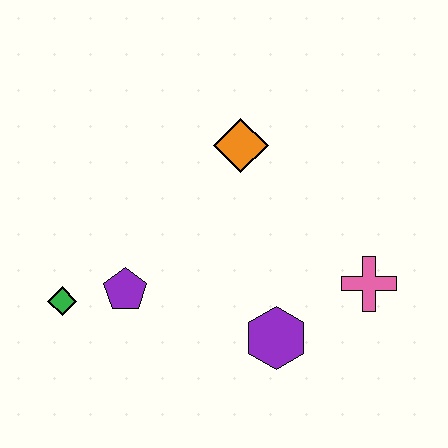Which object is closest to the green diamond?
The purple pentagon is closest to the green diamond.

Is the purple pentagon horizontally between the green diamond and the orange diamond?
Yes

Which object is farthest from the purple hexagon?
The green diamond is farthest from the purple hexagon.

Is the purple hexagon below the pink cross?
Yes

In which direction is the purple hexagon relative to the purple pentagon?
The purple hexagon is to the right of the purple pentagon.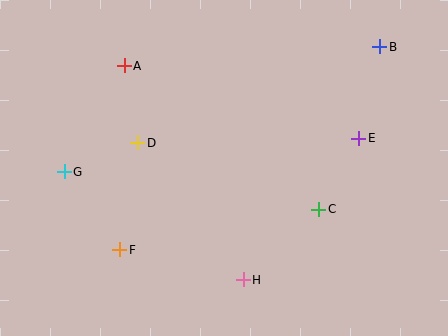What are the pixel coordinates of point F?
Point F is at (120, 250).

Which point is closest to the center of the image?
Point D at (138, 143) is closest to the center.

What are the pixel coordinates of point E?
Point E is at (359, 138).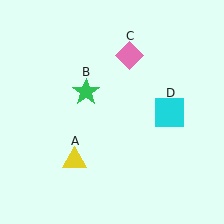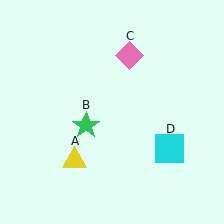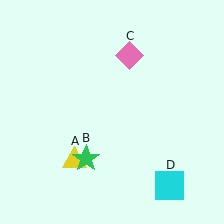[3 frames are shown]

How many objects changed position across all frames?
2 objects changed position: green star (object B), cyan square (object D).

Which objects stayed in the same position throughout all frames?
Yellow triangle (object A) and pink diamond (object C) remained stationary.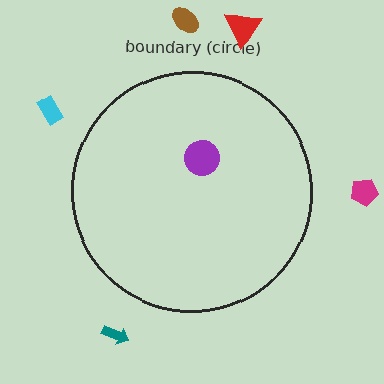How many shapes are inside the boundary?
1 inside, 5 outside.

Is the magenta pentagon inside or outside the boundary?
Outside.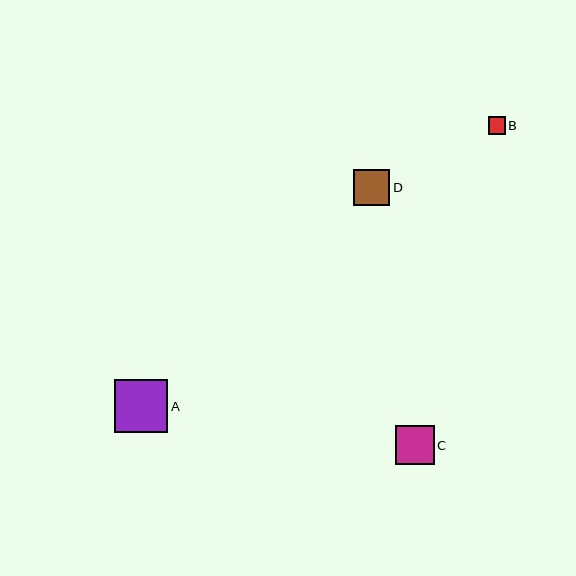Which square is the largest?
Square A is the largest with a size of approximately 53 pixels.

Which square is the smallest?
Square B is the smallest with a size of approximately 17 pixels.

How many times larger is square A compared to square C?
Square A is approximately 1.4 times the size of square C.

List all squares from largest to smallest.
From largest to smallest: A, C, D, B.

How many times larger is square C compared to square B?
Square C is approximately 2.3 times the size of square B.